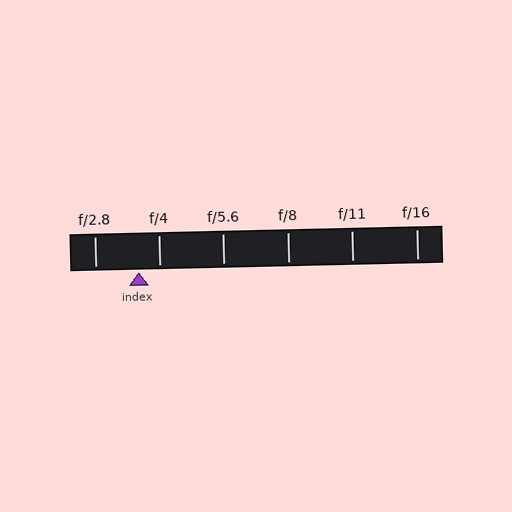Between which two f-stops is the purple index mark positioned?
The index mark is between f/2.8 and f/4.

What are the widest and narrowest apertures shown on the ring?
The widest aperture shown is f/2.8 and the narrowest is f/16.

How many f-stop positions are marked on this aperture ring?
There are 6 f-stop positions marked.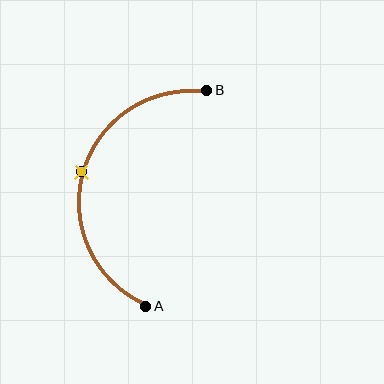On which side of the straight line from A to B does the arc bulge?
The arc bulges to the left of the straight line connecting A and B.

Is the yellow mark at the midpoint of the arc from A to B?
Yes. The yellow mark lies on the arc at equal arc-length from both A and B — it is the arc midpoint.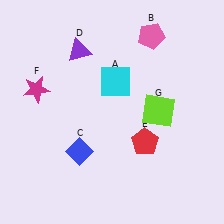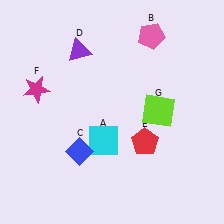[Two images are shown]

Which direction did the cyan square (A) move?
The cyan square (A) moved down.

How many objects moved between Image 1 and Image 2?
1 object moved between the two images.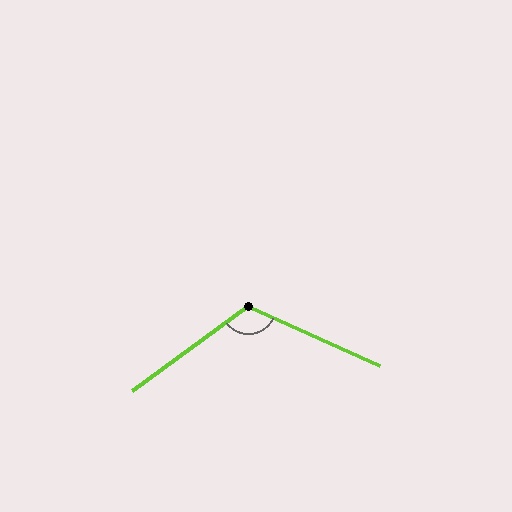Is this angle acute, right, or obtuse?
It is obtuse.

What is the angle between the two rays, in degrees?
Approximately 119 degrees.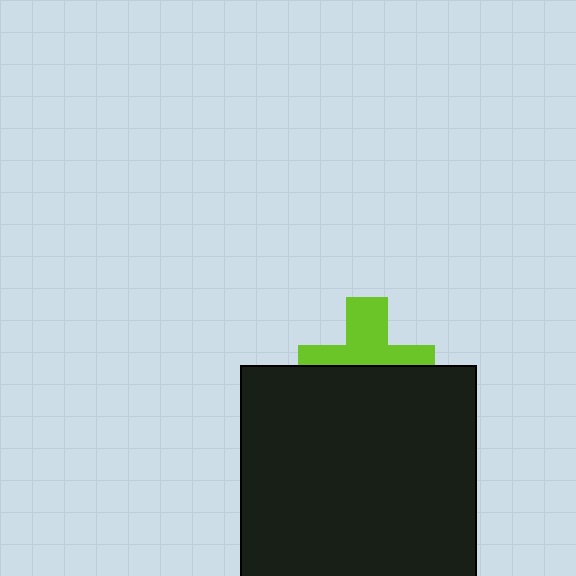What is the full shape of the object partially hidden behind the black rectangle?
The partially hidden object is a lime cross.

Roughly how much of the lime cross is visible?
About half of it is visible (roughly 50%).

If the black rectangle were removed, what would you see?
You would see the complete lime cross.